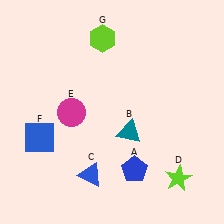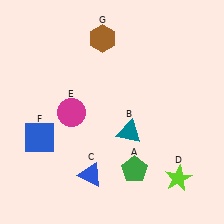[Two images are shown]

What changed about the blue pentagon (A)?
In Image 1, A is blue. In Image 2, it changed to green.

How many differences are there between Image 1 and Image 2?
There are 2 differences between the two images.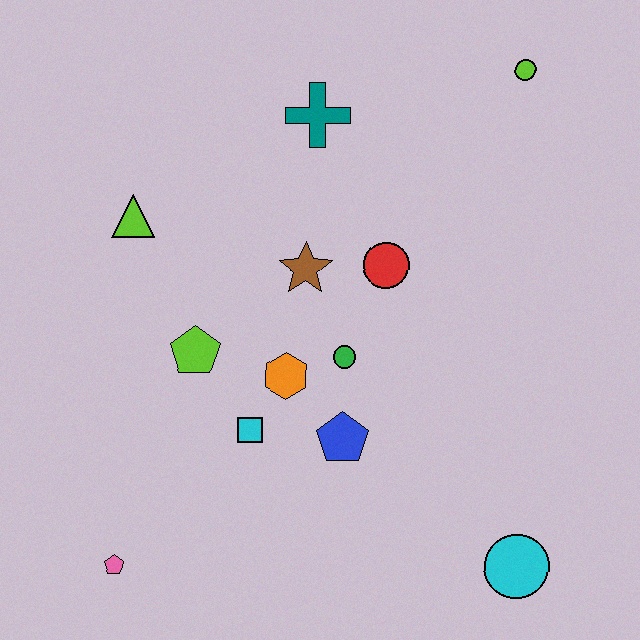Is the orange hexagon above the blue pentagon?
Yes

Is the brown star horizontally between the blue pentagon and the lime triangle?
Yes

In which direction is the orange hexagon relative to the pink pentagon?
The orange hexagon is above the pink pentagon.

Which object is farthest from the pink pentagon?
The lime circle is farthest from the pink pentagon.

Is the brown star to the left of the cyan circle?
Yes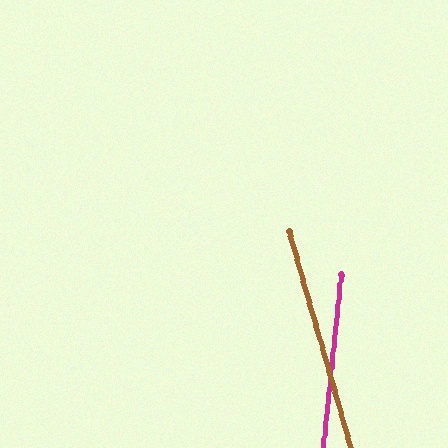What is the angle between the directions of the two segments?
Approximately 22 degrees.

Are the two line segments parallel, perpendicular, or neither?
Neither parallel nor perpendicular — they differ by about 22°.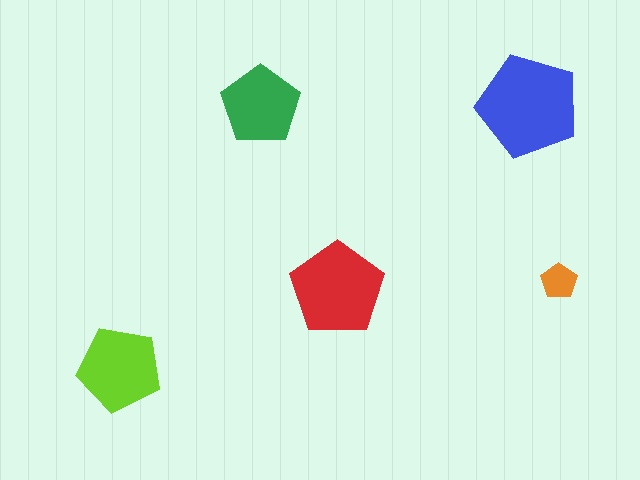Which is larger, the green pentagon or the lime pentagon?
The lime one.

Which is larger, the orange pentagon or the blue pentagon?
The blue one.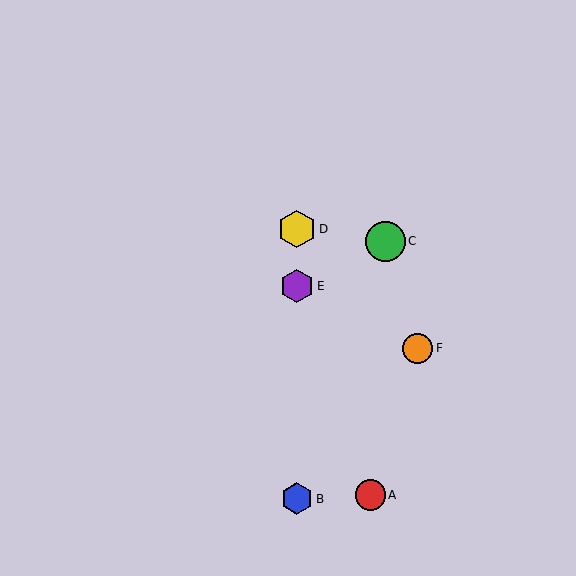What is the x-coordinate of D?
Object D is at x≈297.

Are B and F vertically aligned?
No, B is at x≈297 and F is at x≈418.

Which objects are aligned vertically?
Objects B, D, E are aligned vertically.